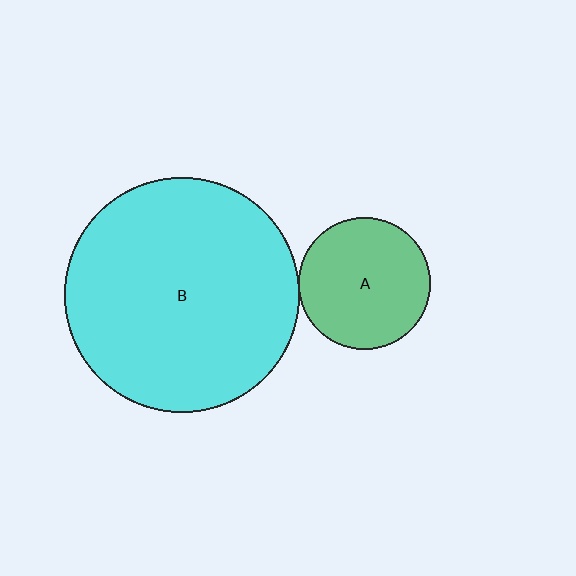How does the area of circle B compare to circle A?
Approximately 3.2 times.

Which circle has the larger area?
Circle B (cyan).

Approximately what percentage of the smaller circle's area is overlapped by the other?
Approximately 5%.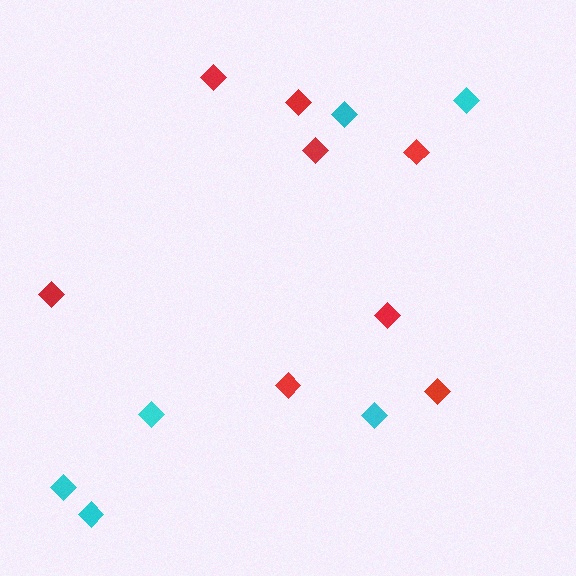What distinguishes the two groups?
There are 2 groups: one group of red diamonds (8) and one group of cyan diamonds (6).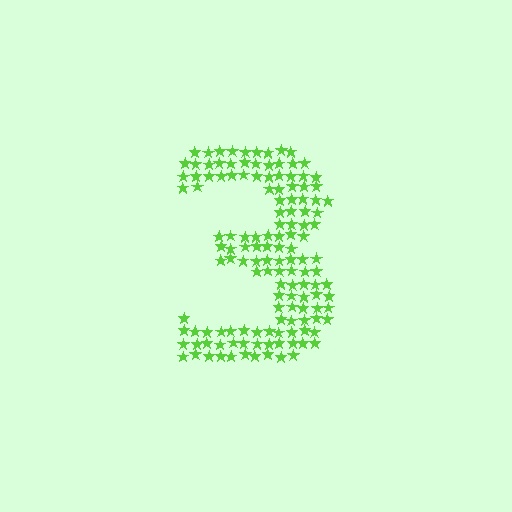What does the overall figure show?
The overall figure shows the digit 3.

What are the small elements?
The small elements are stars.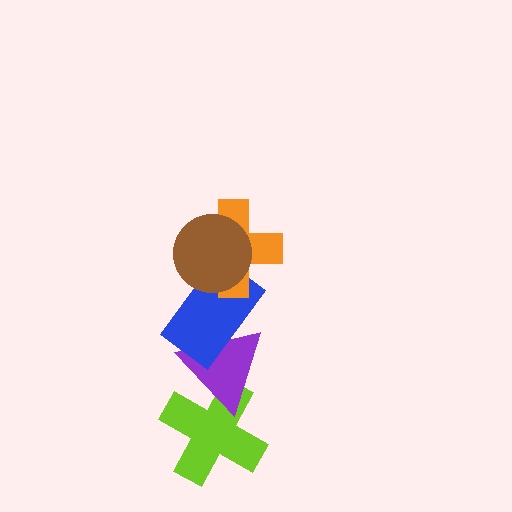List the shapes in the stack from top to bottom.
From top to bottom: the brown circle, the orange cross, the blue rectangle, the purple triangle, the lime cross.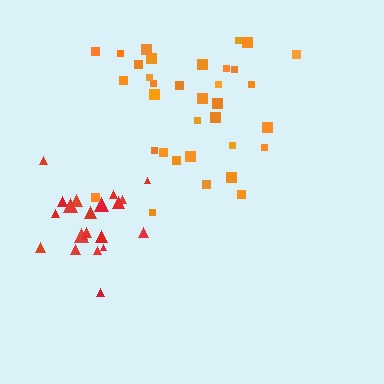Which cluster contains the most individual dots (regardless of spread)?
Orange (34).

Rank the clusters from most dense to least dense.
red, orange.